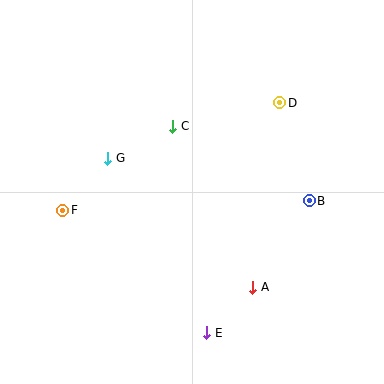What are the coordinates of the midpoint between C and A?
The midpoint between C and A is at (213, 207).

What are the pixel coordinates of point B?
Point B is at (309, 201).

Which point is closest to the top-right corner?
Point D is closest to the top-right corner.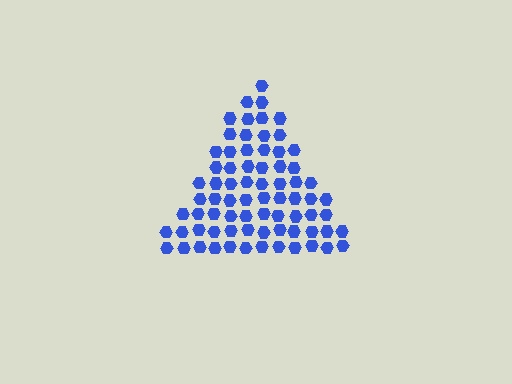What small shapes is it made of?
It is made of small hexagons.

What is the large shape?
The large shape is a triangle.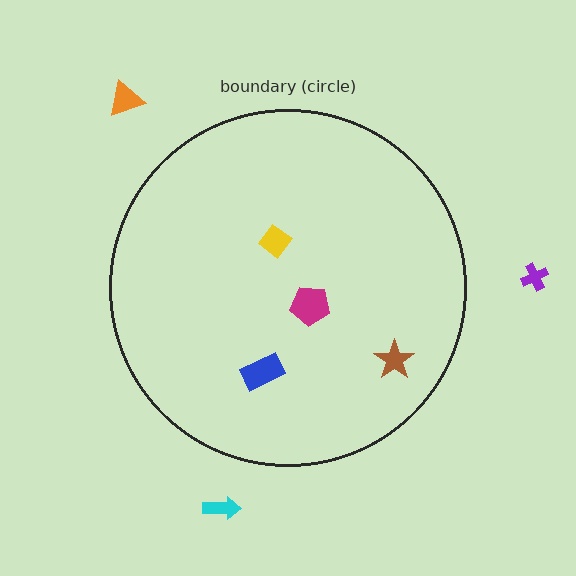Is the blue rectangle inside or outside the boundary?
Inside.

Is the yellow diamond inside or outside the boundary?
Inside.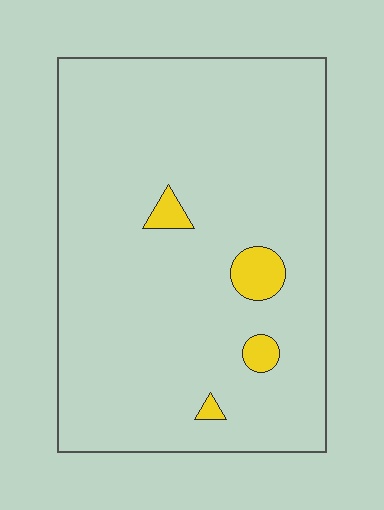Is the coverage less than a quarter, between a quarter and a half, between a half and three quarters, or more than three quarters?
Less than a quarter.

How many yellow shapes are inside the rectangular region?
4.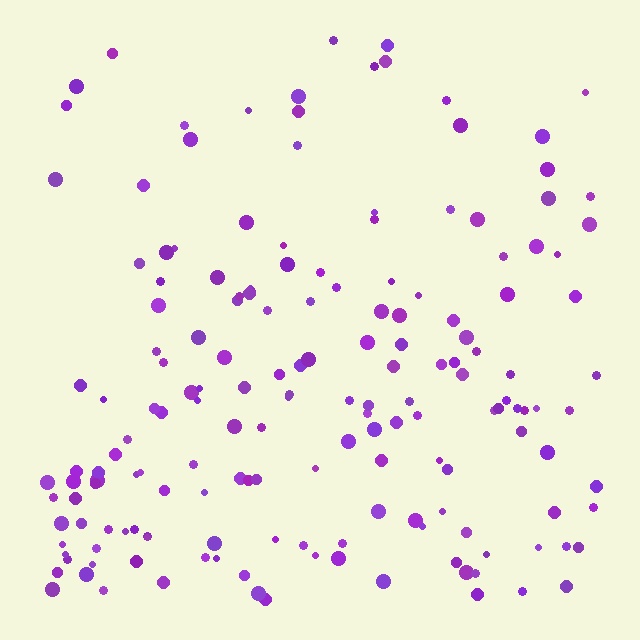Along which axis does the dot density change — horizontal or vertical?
Vertical.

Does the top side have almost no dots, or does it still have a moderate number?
Still a moderate number, just noticeably fewer than the bottom.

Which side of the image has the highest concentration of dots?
The bottom.